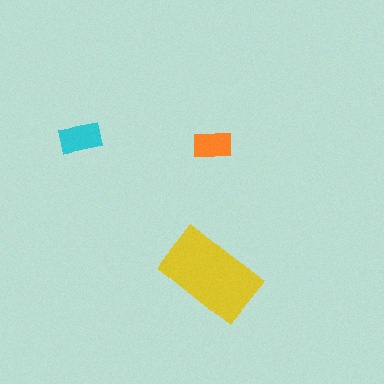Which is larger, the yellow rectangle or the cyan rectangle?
The yellow one.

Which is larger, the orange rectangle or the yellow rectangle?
The yellow one.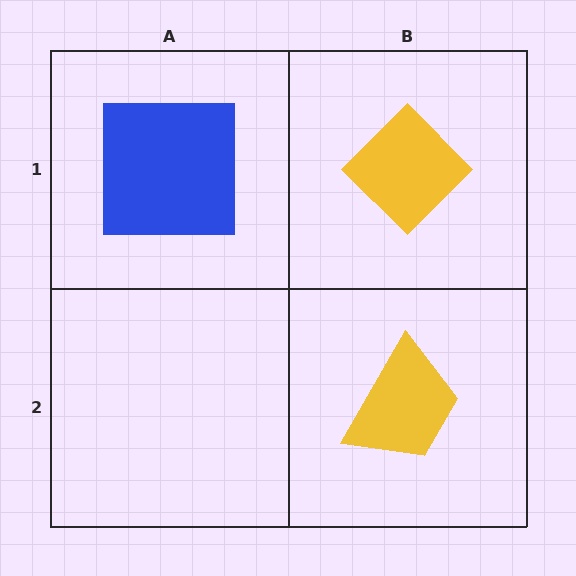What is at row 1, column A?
A blue square.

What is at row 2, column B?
A yellow trapezoid.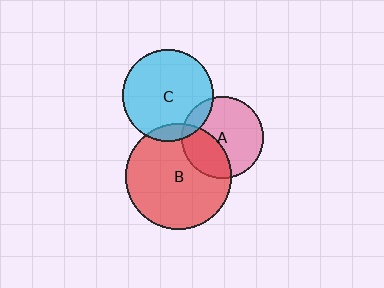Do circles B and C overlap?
Yes.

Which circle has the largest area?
Circle B (red).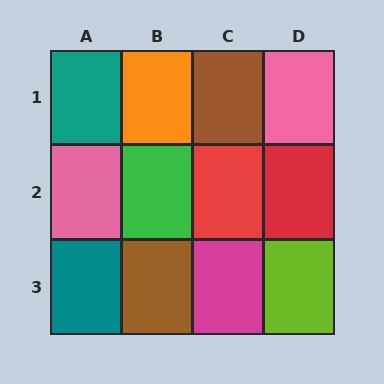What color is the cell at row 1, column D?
Pink.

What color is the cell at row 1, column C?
Brown.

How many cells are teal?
2 cells are teal.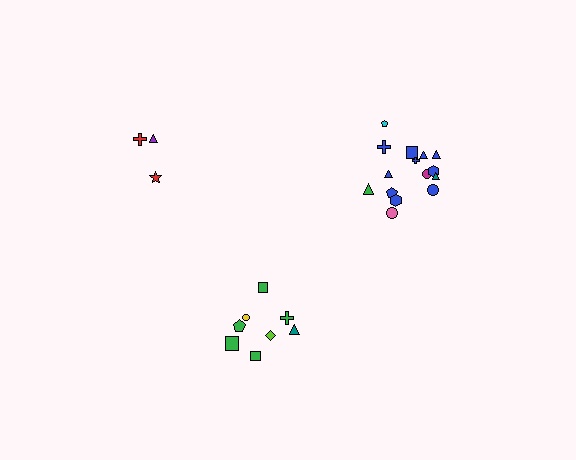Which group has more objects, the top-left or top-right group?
The top-right group.